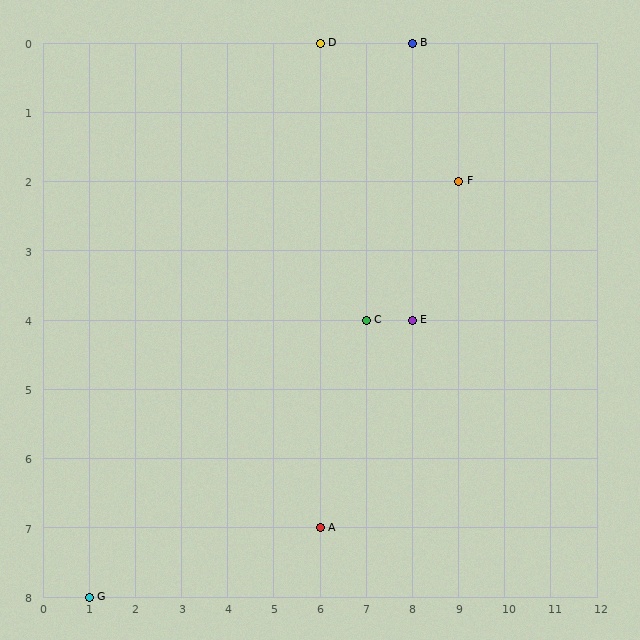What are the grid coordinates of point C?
Point C is at grid coordinates (7, 4).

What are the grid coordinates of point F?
Point F is at grid coordinates (9, 2).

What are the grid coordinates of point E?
Point E is at grid coordinates (8, 4).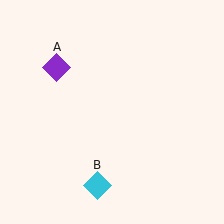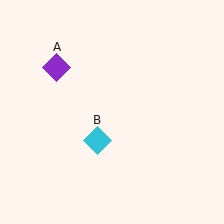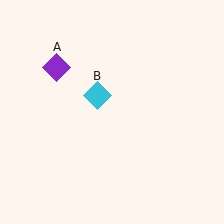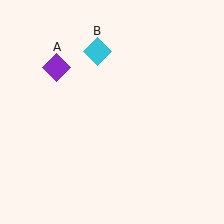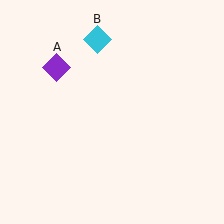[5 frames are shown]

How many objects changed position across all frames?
1 object changed position: cyan diamond (object B).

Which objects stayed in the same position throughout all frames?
Purple diamond (object A) remained stationary.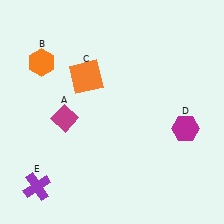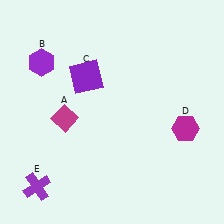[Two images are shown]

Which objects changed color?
B changed from orange to purple. C changed from orange to purple.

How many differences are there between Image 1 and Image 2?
There are 2 differences between the two images.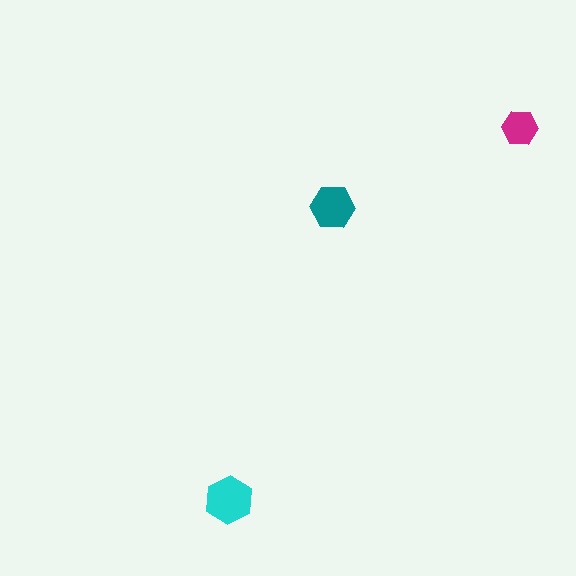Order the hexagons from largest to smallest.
the cyan one, the teal one, the magenta one.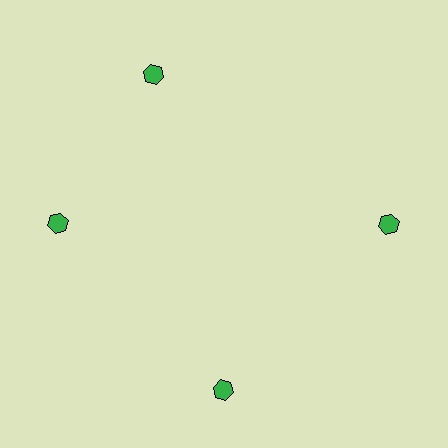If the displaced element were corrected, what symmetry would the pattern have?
It would have 4-fold rotational symmetry — the pattern would map onto itself every 90 degrees.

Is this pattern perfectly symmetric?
No. The 4 green hexagons are arranged in a ring, but one element near the 12 o'clock position is rotated out of alignment along the ring, breaking the 4-fold rotational symmetry.